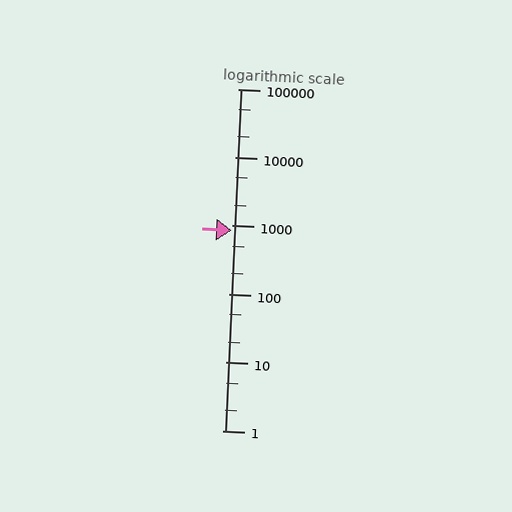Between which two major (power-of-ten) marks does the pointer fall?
The pointer is between 100 and 1000.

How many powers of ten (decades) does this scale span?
The scale spans 5 decades, from 1 to 100000.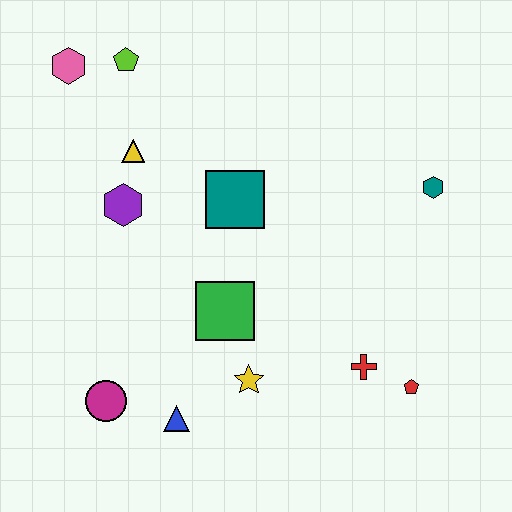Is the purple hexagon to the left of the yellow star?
Yes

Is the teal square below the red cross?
No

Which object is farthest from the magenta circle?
The teal hexagon is farthest from the magenta circle.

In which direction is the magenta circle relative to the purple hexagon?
The magenta circle is below the purple hexagon.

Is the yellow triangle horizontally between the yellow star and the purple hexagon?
Yes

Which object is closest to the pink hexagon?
The lime pentagon is closest to the pink hexagon.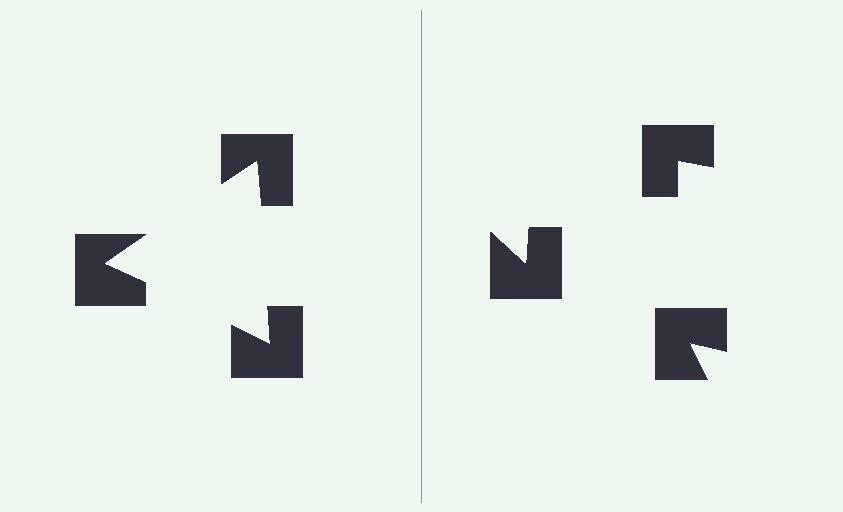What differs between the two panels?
The notched squares are positioned identically on both sides; only the wedge orientations differ. On the left they align to a triangle; on the right they are misaligned.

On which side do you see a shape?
An illusory triangle appears on the left side. On the right side the wedge cuts are rotated, so no coherent shape forms.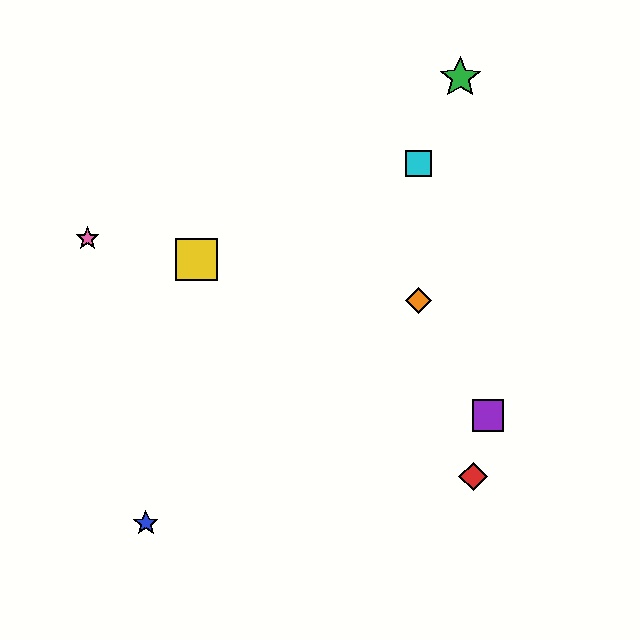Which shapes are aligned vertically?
The orange diamond, the cyan square are aligned vertically.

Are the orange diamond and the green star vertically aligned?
No, the orange diamond is at x≈419 and the green star is at x≈460.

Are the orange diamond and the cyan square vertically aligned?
Yes, both are at x≈419.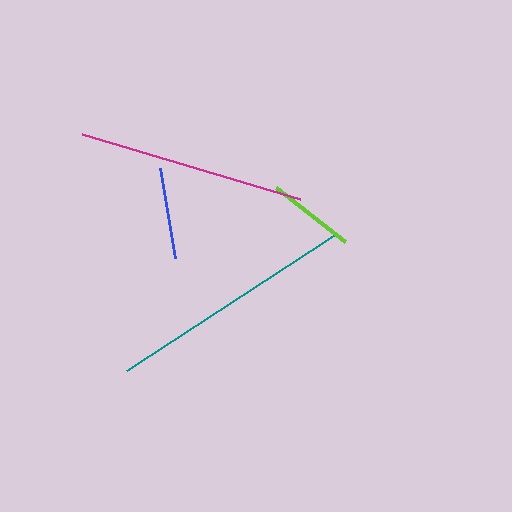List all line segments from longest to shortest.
From longest to shortest: teal, magenta, blue, lime.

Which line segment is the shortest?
The lime line is the shortest at approximately 88 pixels.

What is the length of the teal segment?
The teal segment is approximately 247 pixels long.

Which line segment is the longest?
The teal line is the longest at approximately 247 pixels.